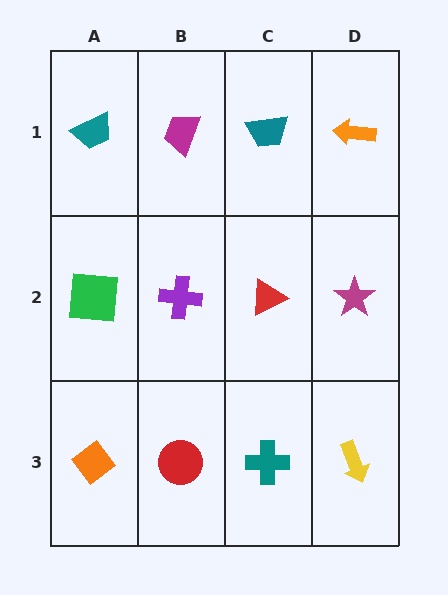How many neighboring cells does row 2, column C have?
4.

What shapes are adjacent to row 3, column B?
A purple cross (row 2, column B), an orange diamond (row 3, column A), a teal cross (row 3, column C).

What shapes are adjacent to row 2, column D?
An orange arrow (row 1, column D), a yellow arrow (row 3, column D), a red triangle (row 2, column C).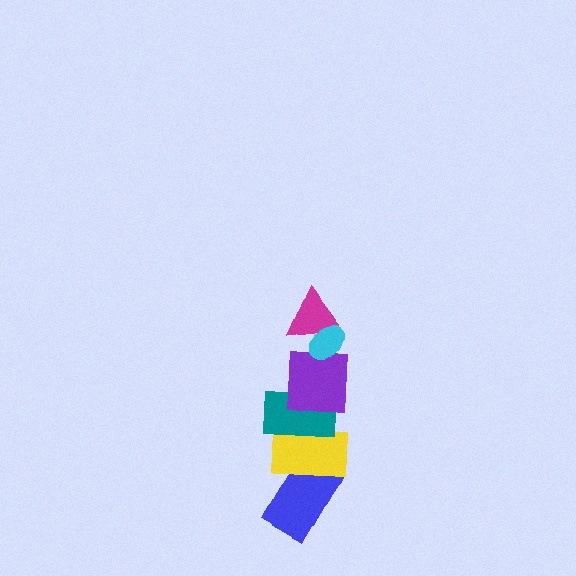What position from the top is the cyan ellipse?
The cyan ellipse is 1st from the top.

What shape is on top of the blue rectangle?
The yellow rectangle is on top of the blue rectangle.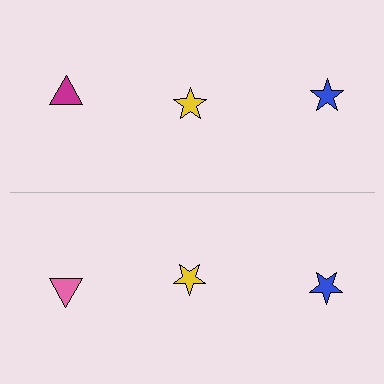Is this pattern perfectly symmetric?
No, the pattern is not perfectly symmetric. The pink triangle on the bottom side breaks the symmetry — its mirror counterpart is magenta.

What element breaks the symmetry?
The pink triangle on the bottom side breaks the symmetry — its mirror counterpart is magenta.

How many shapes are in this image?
There are 6 shapes in this image.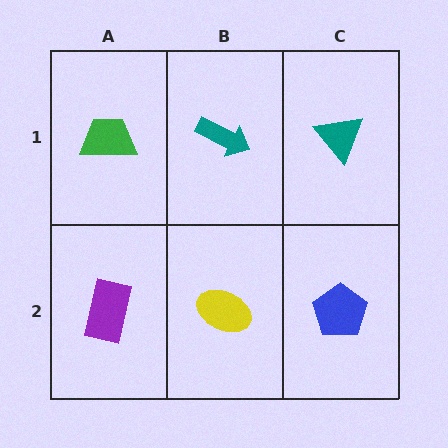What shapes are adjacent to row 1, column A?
A purple rectangle (row 2, column A), a teal arrow (row 1, column B).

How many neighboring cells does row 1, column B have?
3.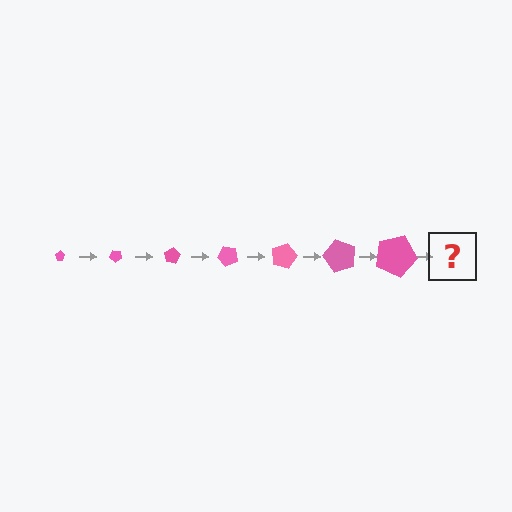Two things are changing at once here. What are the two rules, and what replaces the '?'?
The two rules are that the pentagon grows larger each step and it rotates 40 degrees each step. The '?' should be a pentagon, larger than the previous one and rotated 280 degrees from the start.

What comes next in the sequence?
The next element should be a pentagon, larger than the previous one and rotated 280 degrees from the start.